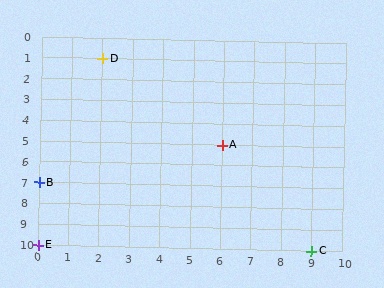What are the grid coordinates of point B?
Point B is at grid coordinates (0, 7).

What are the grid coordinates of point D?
Point D is at grid coordinates (2, 1).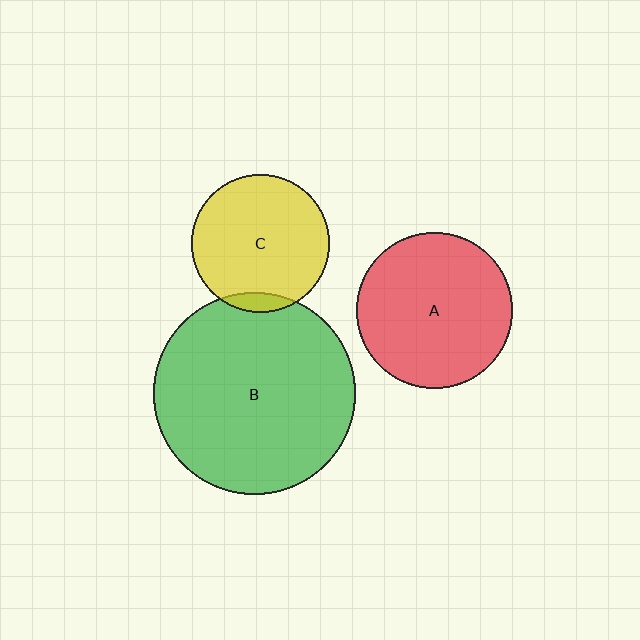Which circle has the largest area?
Circle B (green).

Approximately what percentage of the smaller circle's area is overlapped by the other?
Approximately 5%.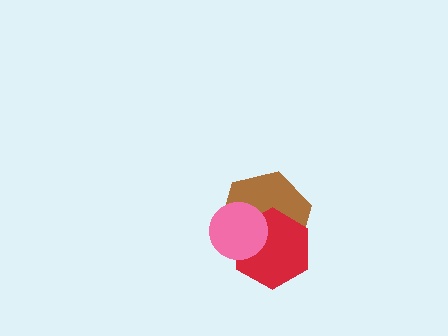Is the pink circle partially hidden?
No, no other shape covers it.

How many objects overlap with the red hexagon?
2 objects overlap with the red hexagon.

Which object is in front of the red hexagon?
The pink circle is in front of the red hexagon.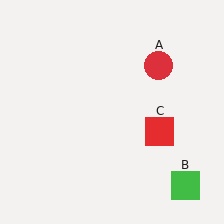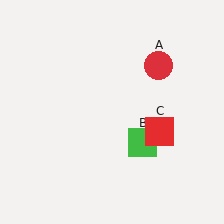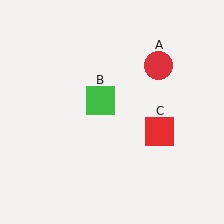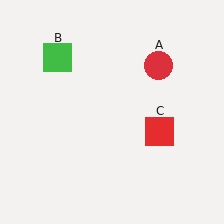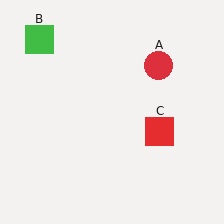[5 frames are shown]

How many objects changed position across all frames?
1 object changed position: green square (object B).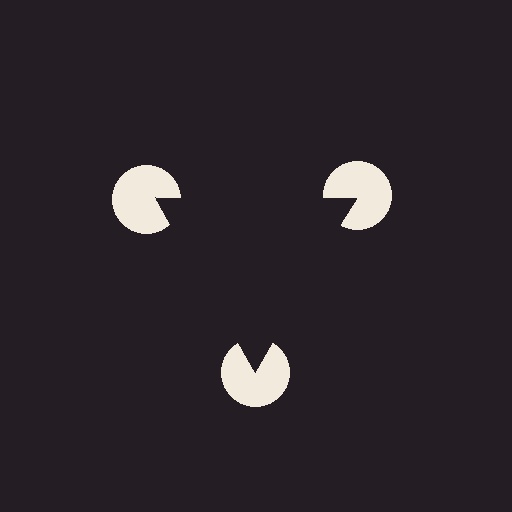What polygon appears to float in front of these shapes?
An illusory triangle — its edges are inferred from the aligned wedge cuts in the pac-man discs, not physically drawn.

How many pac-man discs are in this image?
There are 3 — one at each vertex of the illusory triangle.